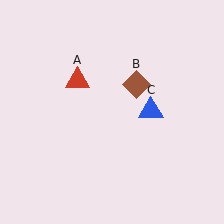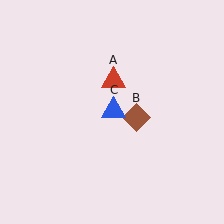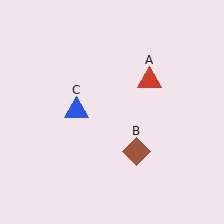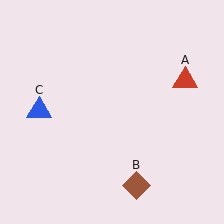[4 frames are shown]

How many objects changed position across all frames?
3 objects changed position: red triangle (object A), brown diamond (object B), blue triangle (object C).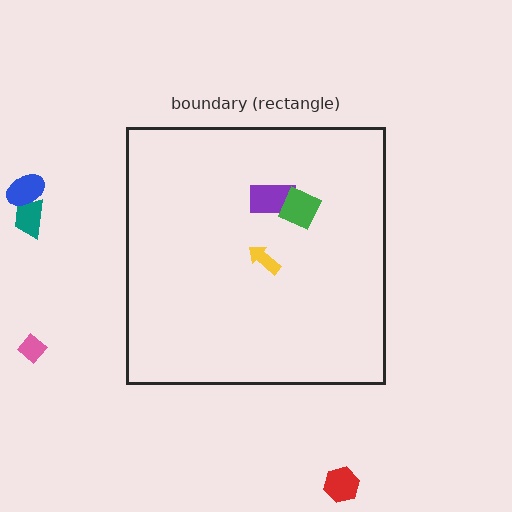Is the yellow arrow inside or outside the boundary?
Inside.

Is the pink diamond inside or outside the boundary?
Outside.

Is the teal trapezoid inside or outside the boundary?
Outside.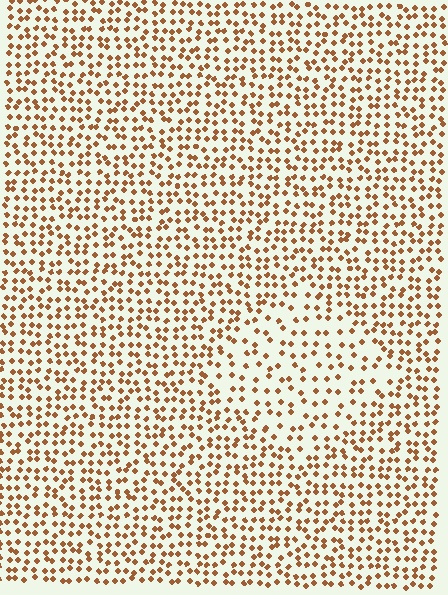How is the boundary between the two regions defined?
The boundary is defined by a change in element density (approximately 1.8x ratio). All elements are the same color, size, and shape.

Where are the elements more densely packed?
The elements are more densely packed outside the diamond boundary.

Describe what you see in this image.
The image contains small brown elements arranged at two different densities. A diamond-shaped region is visible where the elements are less densely packed than the surrounding area.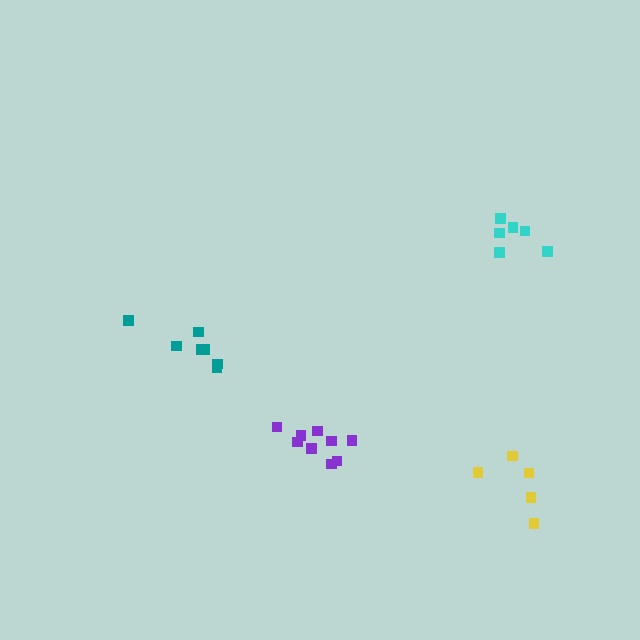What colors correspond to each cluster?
The clusters are colored: purple, cyan, teal, yellow.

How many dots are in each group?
Group 1: 10 dots, Group 2: 6 dots, Group 3: 7 dots, Group 4: 5 dots (28 total).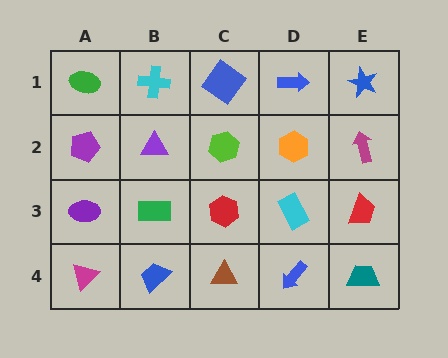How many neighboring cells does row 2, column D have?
4.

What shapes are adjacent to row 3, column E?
A magenta arrow (row 2, column E), a teal trapezoid (row 4, column E), a cyan rectangle (row 3, column D).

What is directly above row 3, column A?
A purple pentagon.